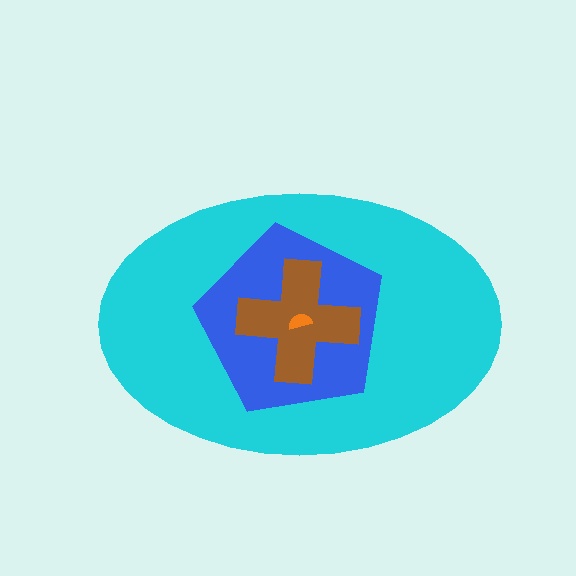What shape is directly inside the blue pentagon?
The brown cross.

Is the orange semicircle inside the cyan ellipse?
Yes.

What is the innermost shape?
The orange semicircle.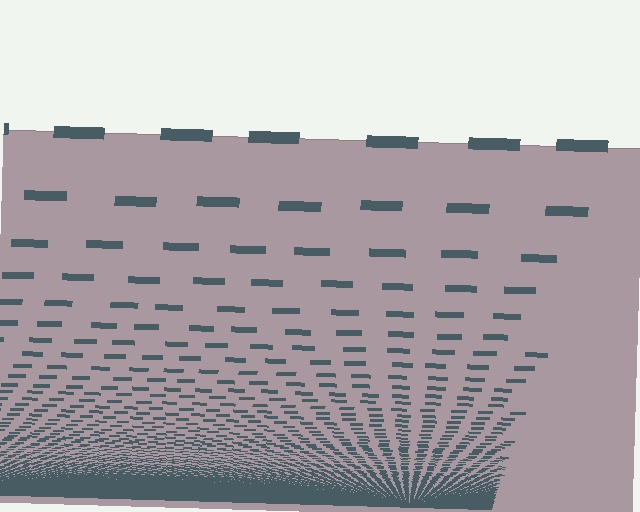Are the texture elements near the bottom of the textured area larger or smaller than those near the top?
Smaller. The gradient is inverted — elements near the bottom are smaller and denser.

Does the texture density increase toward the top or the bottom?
Density increases toward the bottom.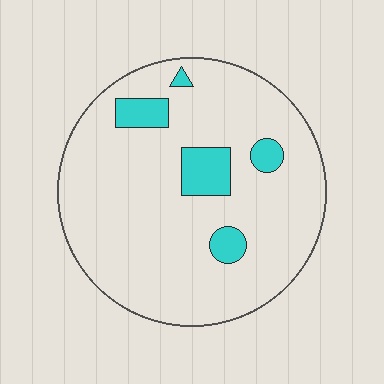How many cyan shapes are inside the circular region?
5.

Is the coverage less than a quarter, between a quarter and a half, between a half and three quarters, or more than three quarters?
Less than a quarter.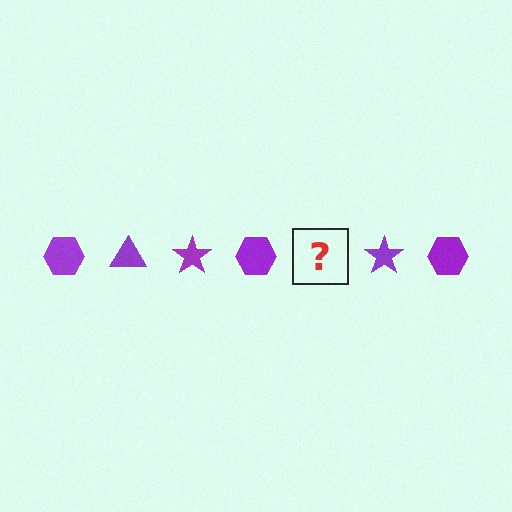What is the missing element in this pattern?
The missing element is a purple triangle.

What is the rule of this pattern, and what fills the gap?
The rule is that the pattern cycles through hexagon, triangle, star shapes in purple. The gap should be filled with a purple triangle.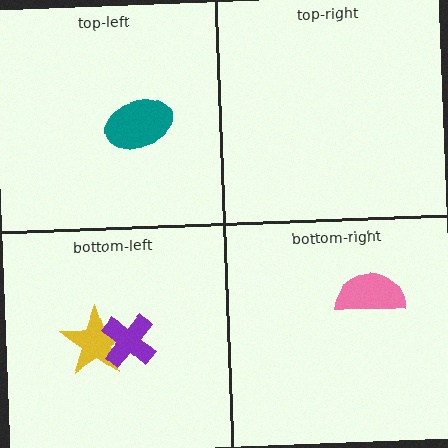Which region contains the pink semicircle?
The bottom-right region.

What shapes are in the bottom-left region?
The yellow star, the purple cross.